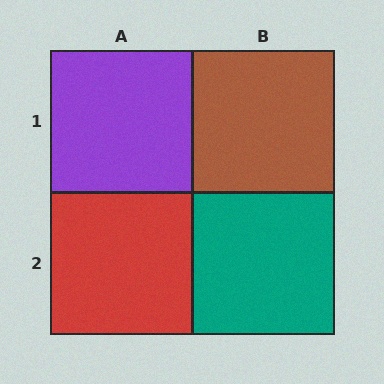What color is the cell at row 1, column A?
Purple.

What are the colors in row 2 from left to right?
Red, teal.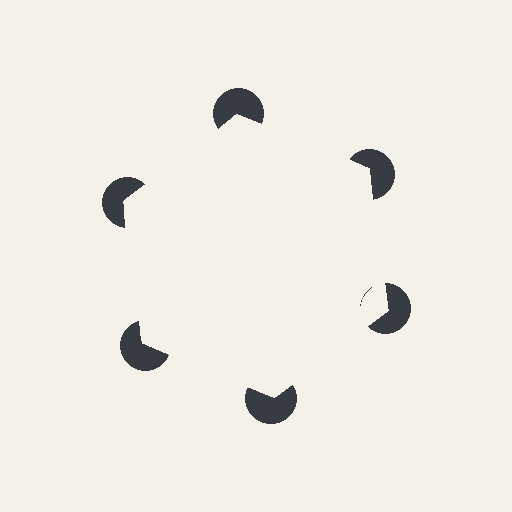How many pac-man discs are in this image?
There are 6 — one at each vertex of the illusory hexagon.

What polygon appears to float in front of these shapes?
An illusory hexagon — its edges are inferred from the aligned wedge cuts in the pac-man discs, not physically drawn.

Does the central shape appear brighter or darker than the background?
It typically appears slightly brighter than the background, even though no actual brightness change is drawn.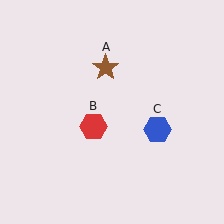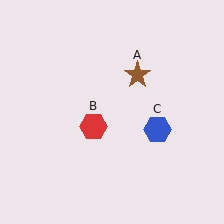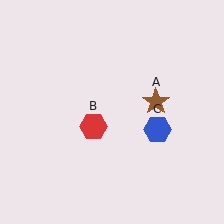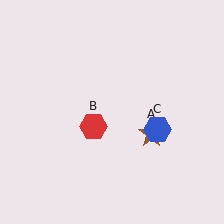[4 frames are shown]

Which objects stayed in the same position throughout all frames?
Red hexagon (object B) and blue hexagon (object C) remained stationary.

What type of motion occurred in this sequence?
The brown star (object A) rotated clockwise around the center of the scene.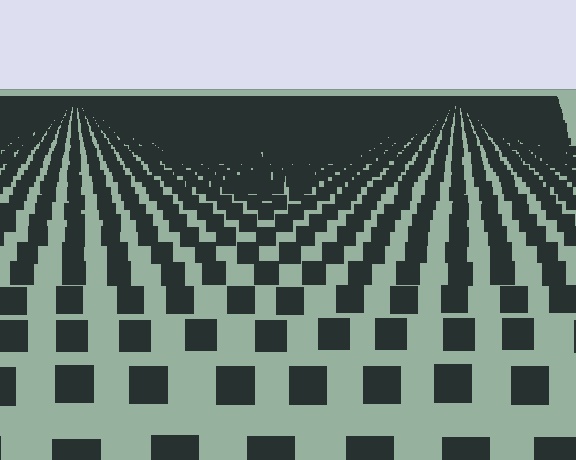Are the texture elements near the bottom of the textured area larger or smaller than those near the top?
Larger. Near the bottom, elements are closer to the viewer and appear at a bigger on-screen size.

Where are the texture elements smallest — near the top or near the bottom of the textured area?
Near the top.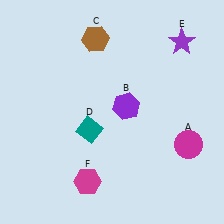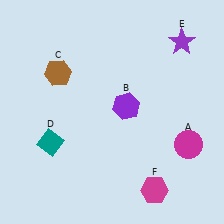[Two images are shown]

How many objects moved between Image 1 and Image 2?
3 objects moved between the two images.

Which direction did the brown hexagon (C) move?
The brown hexagon (C) moved left.